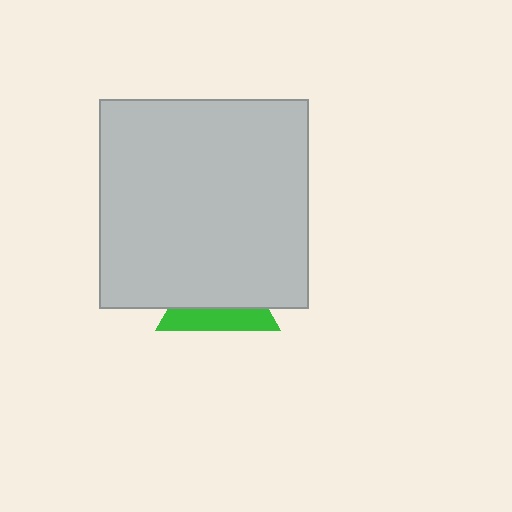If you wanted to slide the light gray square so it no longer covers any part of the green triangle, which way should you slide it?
Slide it up — that is the most direct way to separate the two shapes.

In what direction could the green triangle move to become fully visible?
The green triangle could move down. That would shift it out from behind the light gray square entirely.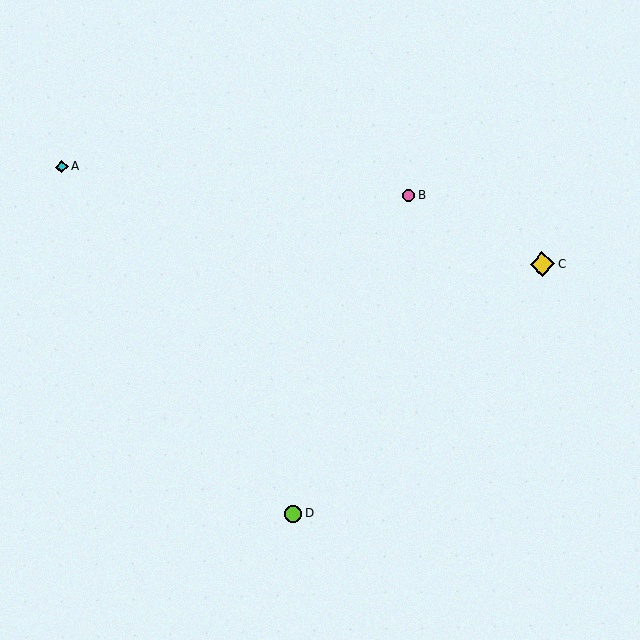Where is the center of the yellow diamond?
The center of the yellow diamond is at (543, 264).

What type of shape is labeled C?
Shape C is a yellow diamond.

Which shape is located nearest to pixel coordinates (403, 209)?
The pink circle (labeled B) at (408, 195) is nearest to that location.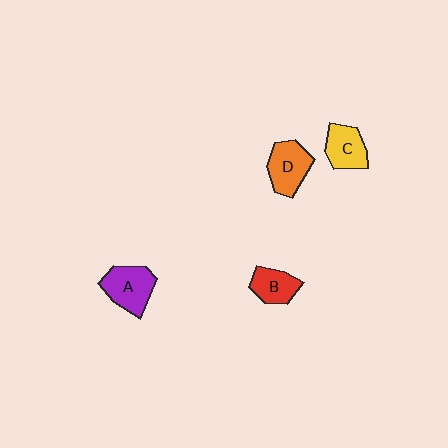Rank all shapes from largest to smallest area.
From largest to smallest: A (purple), D (orange), C (yellow), B (red).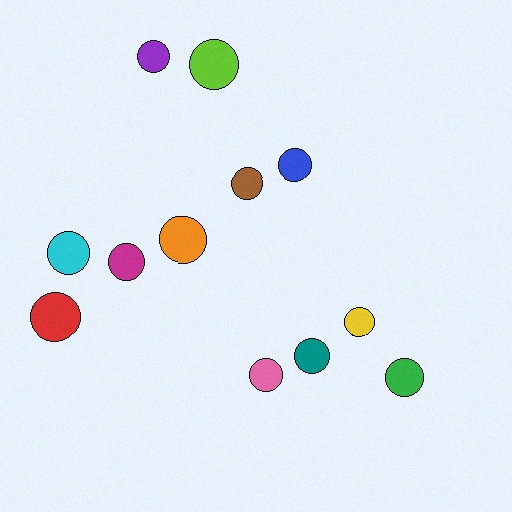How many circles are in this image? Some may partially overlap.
There are 12 circles.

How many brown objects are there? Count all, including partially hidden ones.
There is 1 brown object.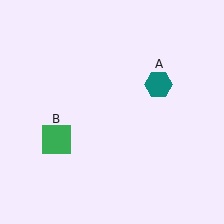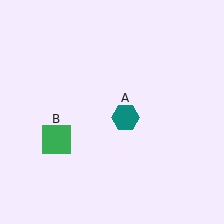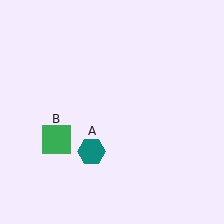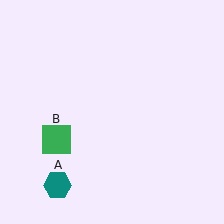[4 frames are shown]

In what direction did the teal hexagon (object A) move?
The teal hexagon (object A) moved down and to the left.